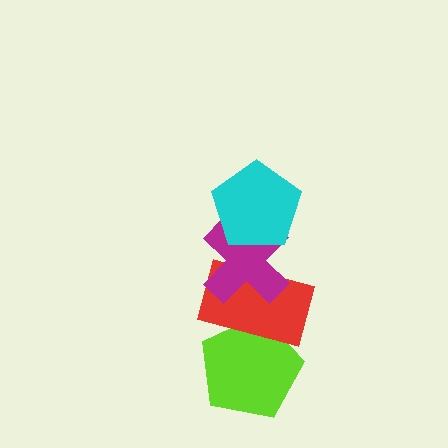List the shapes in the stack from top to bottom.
From top to bottom: the cyan pentagon, the magenta cross, the red rectangle, the lime pentagon.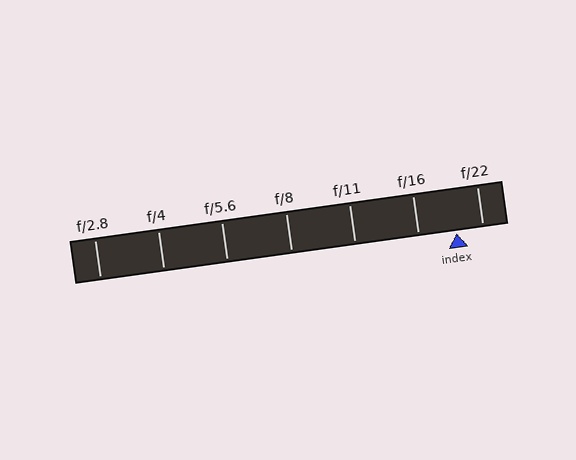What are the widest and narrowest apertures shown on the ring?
The widest aperture shown is f/2.8 and the narrowest is f/22.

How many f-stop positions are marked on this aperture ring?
There are 7 f-stop positions marked.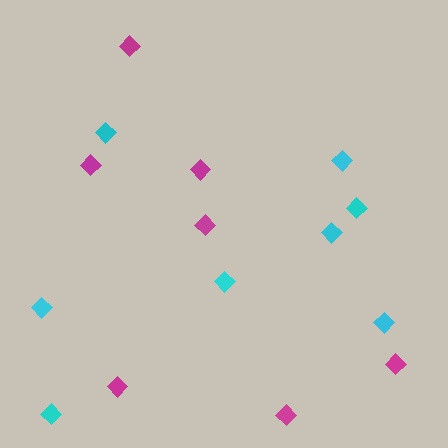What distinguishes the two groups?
There are 2 groups: one group of magenta diamonds (7) and one group of cyan diamonds (8).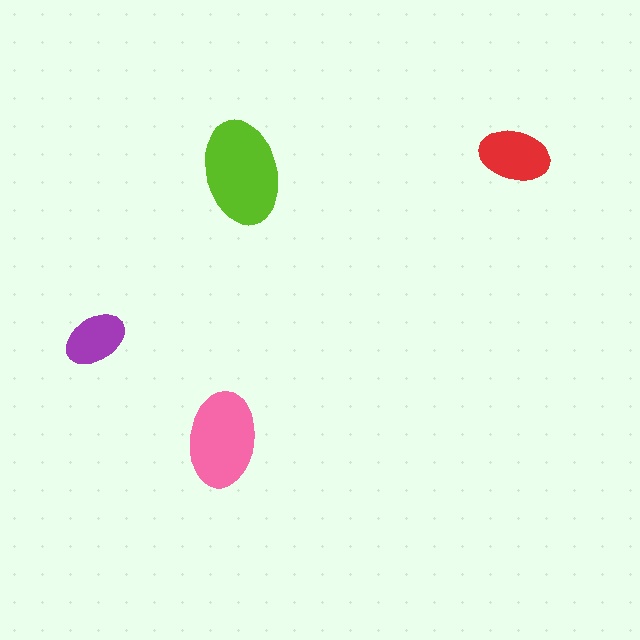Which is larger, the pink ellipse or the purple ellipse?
The pink one.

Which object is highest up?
The red ellipse is topmost.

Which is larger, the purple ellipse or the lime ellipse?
The lime one.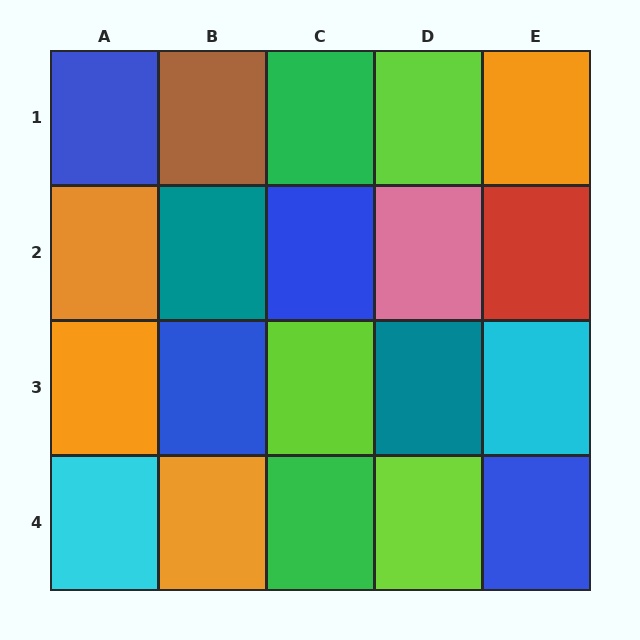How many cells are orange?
4 cells are orange.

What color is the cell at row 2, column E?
Red.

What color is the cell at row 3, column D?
Teal.